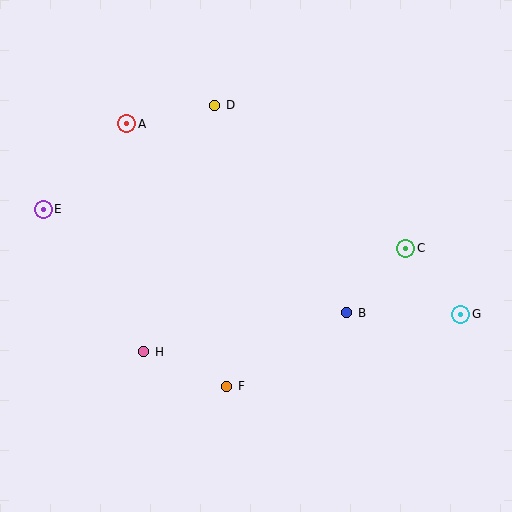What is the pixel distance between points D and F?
The distance between D and F is 281 pixels.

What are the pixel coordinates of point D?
Point D is at (215, 105).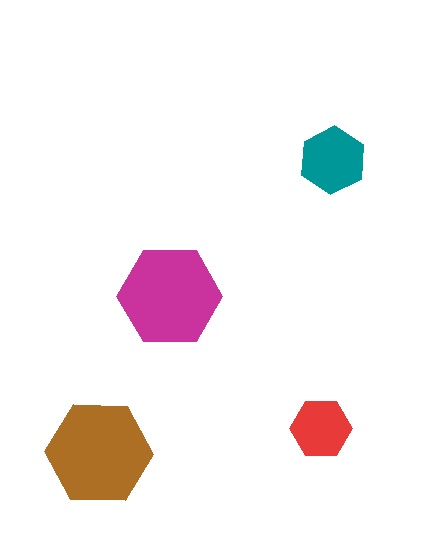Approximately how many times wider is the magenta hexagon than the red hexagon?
About 1.5 times wider.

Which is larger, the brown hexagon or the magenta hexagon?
The brown one.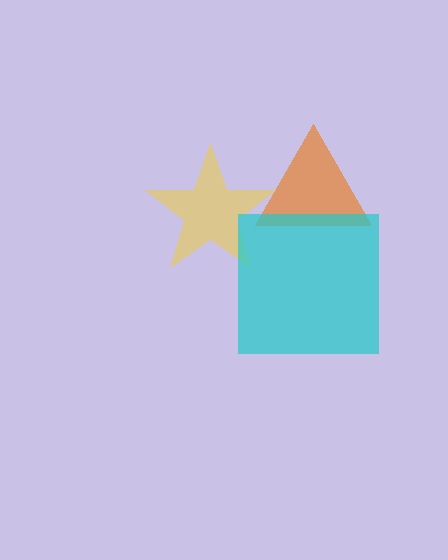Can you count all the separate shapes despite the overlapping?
Yes, there are 3 separate shapes.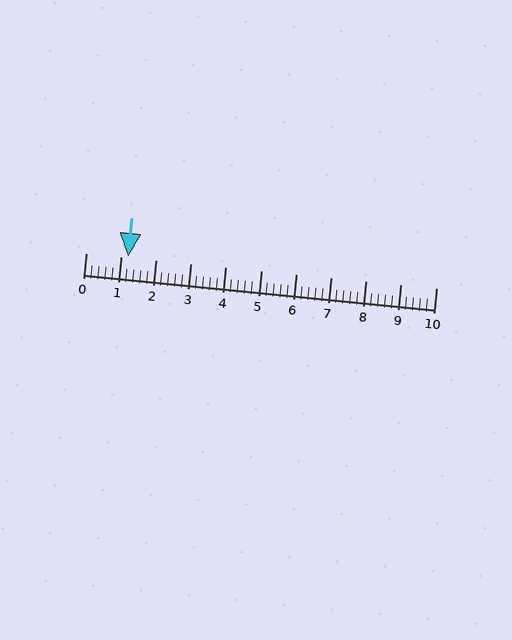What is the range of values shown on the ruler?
The ruler shows values from 0 to 10.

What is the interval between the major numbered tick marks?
The major tick marks are spaced 1 units apart.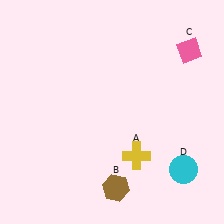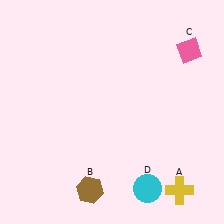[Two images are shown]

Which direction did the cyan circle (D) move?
The cyan circle (D) moved left.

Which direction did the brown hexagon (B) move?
The brown hexagon (B) moved left.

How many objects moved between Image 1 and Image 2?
3 objects moved between the two images.